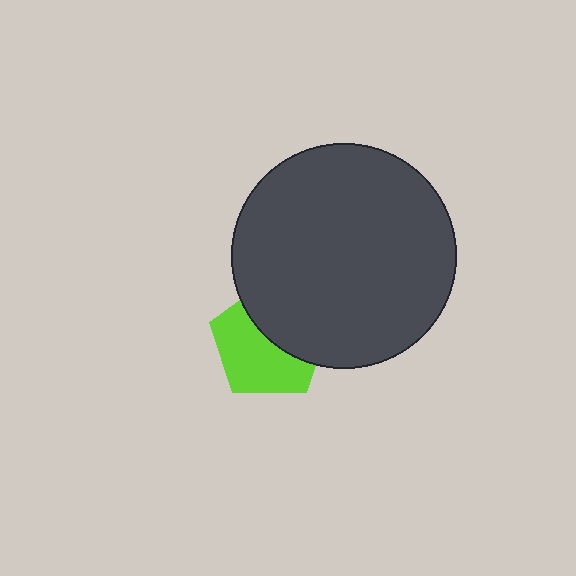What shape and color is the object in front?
The object in front is a dark gray circle.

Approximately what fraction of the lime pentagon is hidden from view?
Roughly 44% of the lime pentagon is hidden behind the dark gray circle.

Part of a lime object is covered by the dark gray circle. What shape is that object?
It is a pentagon.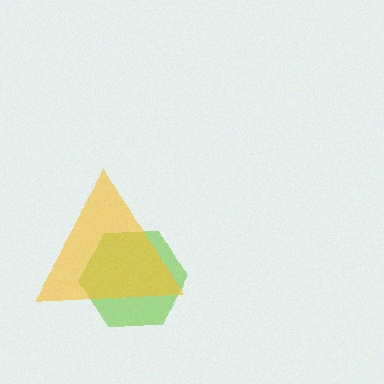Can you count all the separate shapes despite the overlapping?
Yes, there are 2 separate shapes.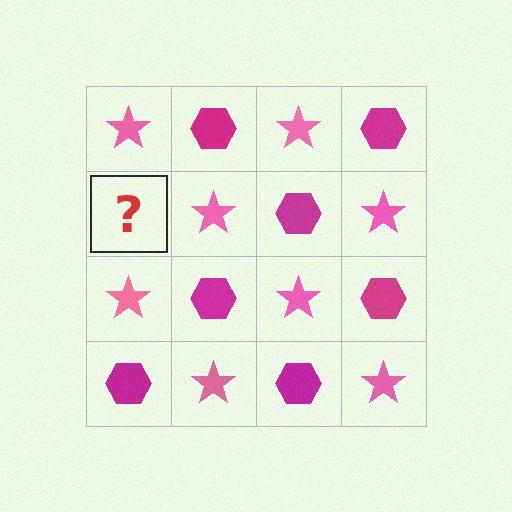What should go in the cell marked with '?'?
The missing cell should contain a magenta hexagon.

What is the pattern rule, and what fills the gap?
The rule is that it alternates pink star and magenta hexagon in a checkerboard pattern. The gap should be filled with a magenta hexagon.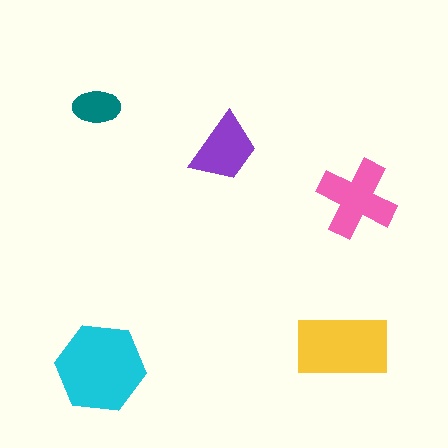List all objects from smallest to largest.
The teal ellipse, the purple trapezoid, the pink cross, the yellow rectangle, the cyan hexagon.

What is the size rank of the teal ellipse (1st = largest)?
5th.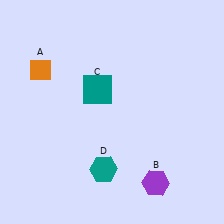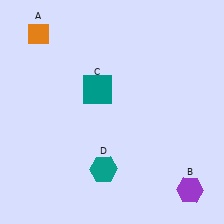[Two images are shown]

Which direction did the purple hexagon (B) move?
The purple hexagon (B) moved right.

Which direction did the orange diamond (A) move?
The orange diamond (A) moved up.